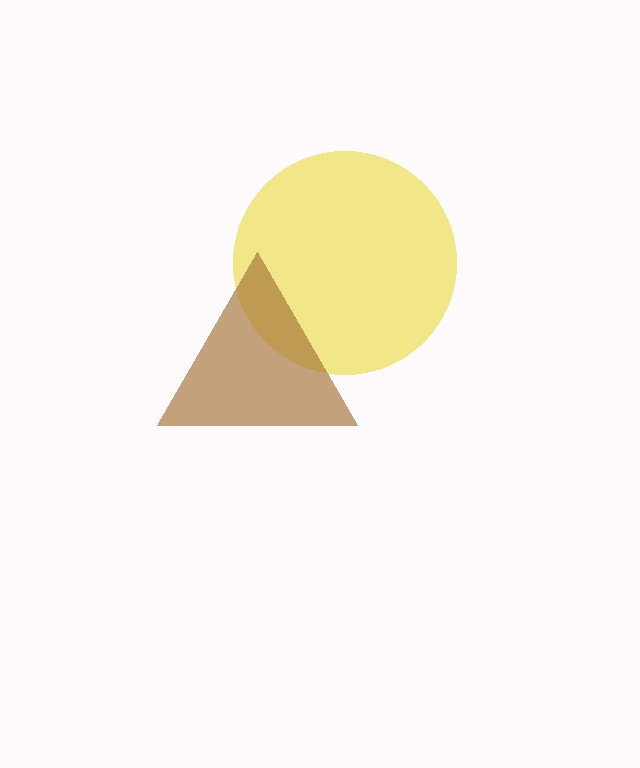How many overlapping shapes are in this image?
There are 2 overlapping shapes in the image.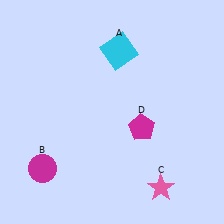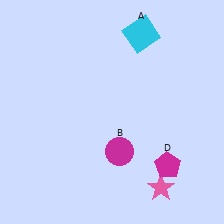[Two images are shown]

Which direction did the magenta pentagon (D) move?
The magenta pentagon (D) moved down.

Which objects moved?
The objects that moved are: the cyan square (A), the magenta circle (B), the magenta pentagon (D).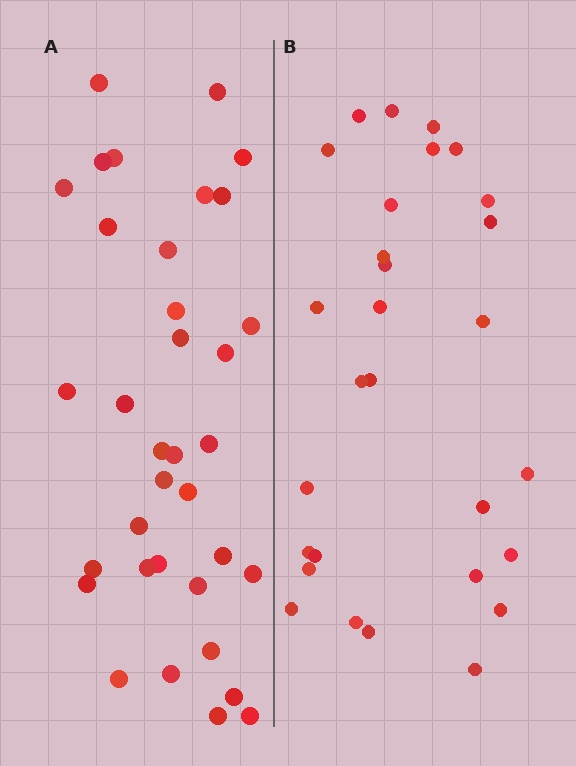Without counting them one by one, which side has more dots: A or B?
Region A (the left region) has more dots.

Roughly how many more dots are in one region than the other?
Region A has about 6 more dots than region B.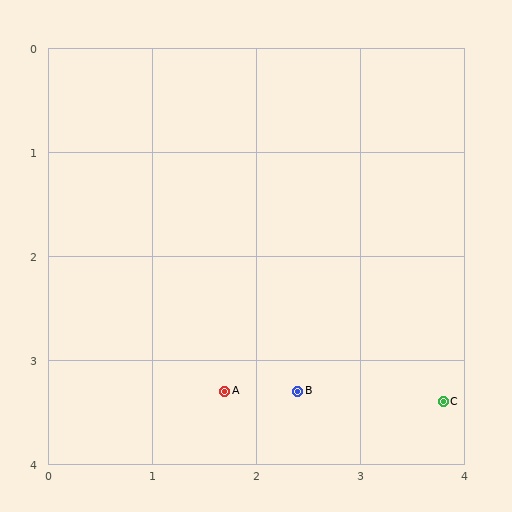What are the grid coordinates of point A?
Point A is at approximately (1.7, 3.3).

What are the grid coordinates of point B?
Point B is at approximately (2.4, 3.3).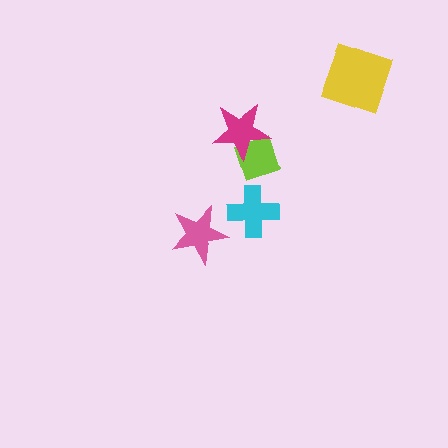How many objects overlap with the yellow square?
0 objects overlap with the yellow square.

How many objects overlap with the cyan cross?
0 objects overlap with the cyan cross.